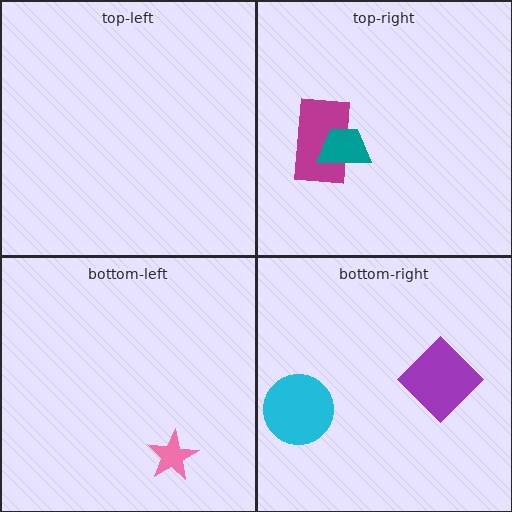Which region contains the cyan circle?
The bottom-right region.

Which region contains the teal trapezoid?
The top-right region.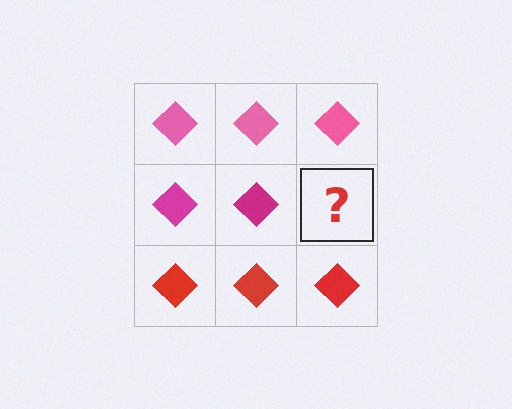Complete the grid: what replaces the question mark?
The question mark should be replaced with a magenta diamond.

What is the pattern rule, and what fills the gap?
The rule is that each row has a consistent color. The gap should be filled with a magenta diamond.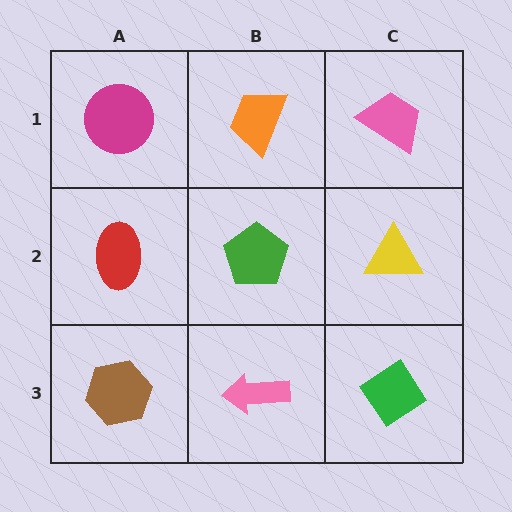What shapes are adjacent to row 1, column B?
A green pentagon (row 2, column B), a magenta circle (row 1, column A), a pink trapezoid (row 1, column C).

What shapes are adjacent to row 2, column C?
A pink trapezoid (row 1, column C), a green diamond (row 3, column C), a green pentagon (row 2, column B).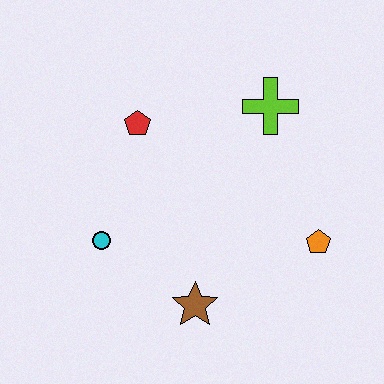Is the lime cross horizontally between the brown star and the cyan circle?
No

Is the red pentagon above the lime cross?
No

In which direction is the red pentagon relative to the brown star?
The red pentagon is above the brown star.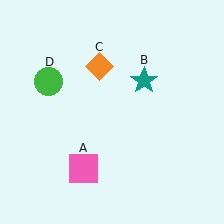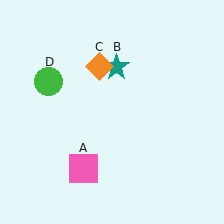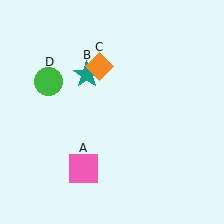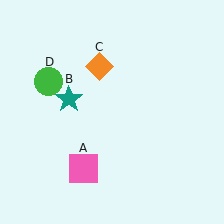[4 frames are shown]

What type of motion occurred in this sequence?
The teal star (object B) rotated counterclockwise around the center of the scene.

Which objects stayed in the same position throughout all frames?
Pink square (object A) and orange diamond (object C) and green circle (object D) remained stationary.